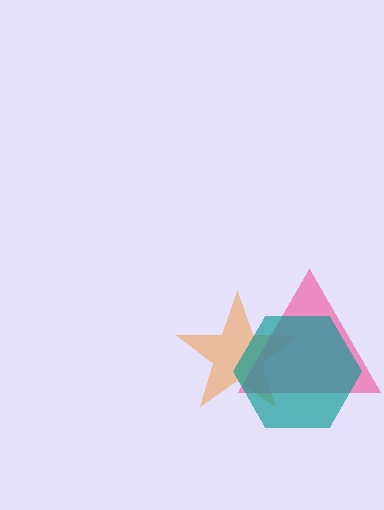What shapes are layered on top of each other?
The layered shapes are: an orange star, a pink triangle, a teal hexagon.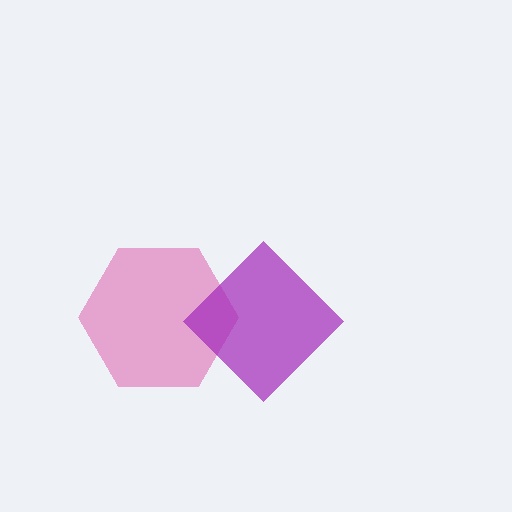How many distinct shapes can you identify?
There are 2 distinct shapes: a pink hexagon, a purple diamond.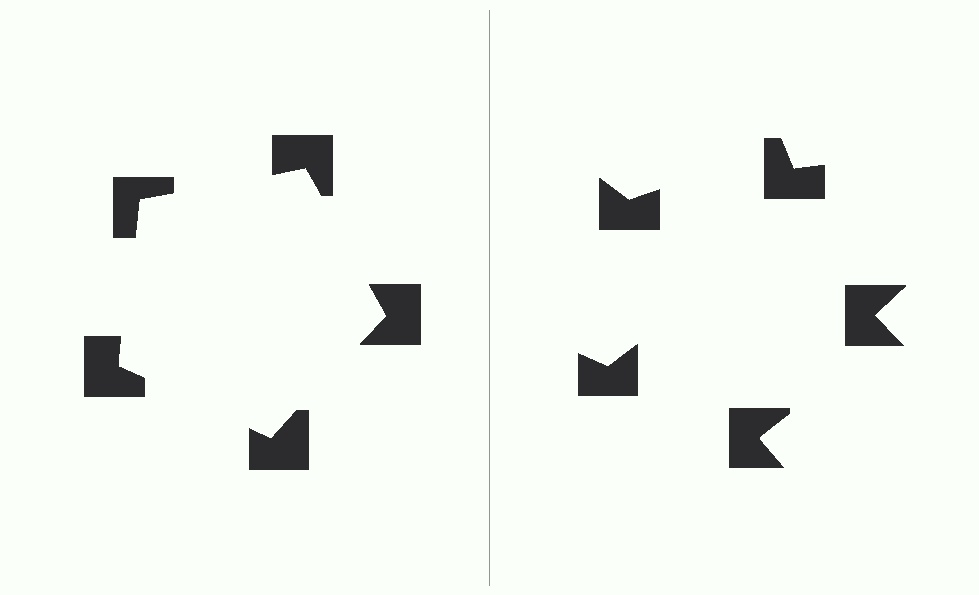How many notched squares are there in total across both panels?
10 — 5 on each side.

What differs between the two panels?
The notched squares are positioned identically on both sides; only the wedge orientations differ. On the left they align to a pentagon; on the right they are misaligned.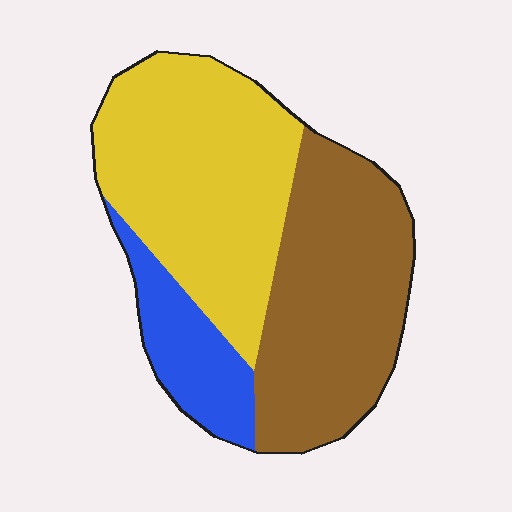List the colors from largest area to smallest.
From largest to smallest: yellow, brown, blue.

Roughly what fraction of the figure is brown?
Brown takes up between a quarter and a half of the figure.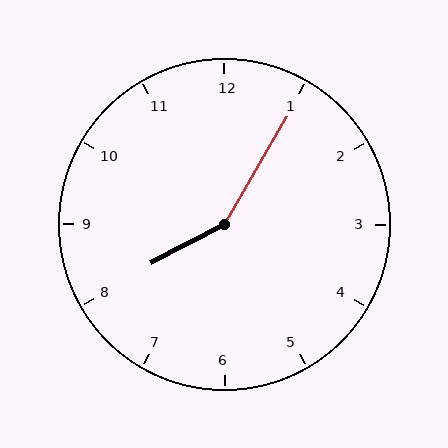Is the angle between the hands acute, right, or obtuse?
It is obtuse.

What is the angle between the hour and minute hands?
Approximately 148 degrees.